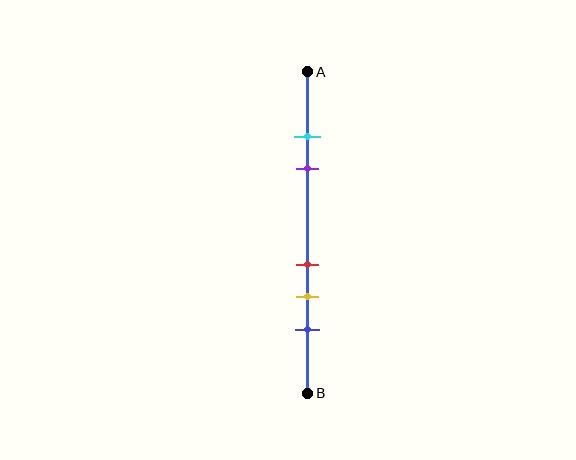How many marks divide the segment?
There are 5 marks dividing the segment.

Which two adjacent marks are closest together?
The cyan and purple marks are the closest adjacent pair.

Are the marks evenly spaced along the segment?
No, the marks are not evenly spaced.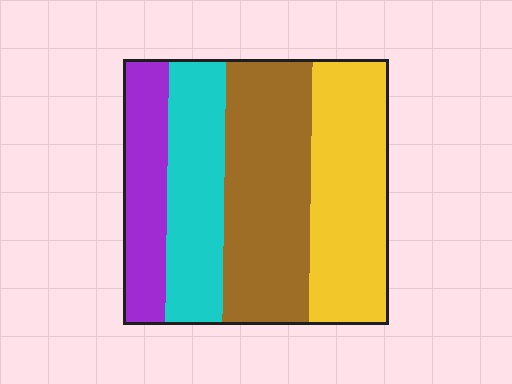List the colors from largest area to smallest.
From largest to smallest: brown, yellow, cyan, purple.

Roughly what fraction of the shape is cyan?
Cyan takes up less than a quarter of the shape.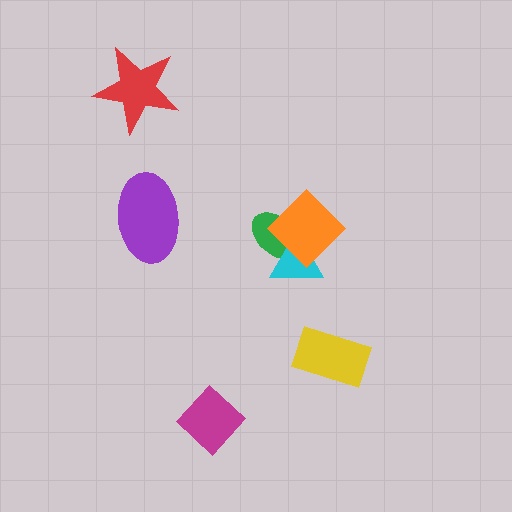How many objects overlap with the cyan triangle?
2 objects overlap with the cyan triangle.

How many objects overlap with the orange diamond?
2 objects overlap with the orange diamond.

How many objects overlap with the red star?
0 objects overlap with the red star.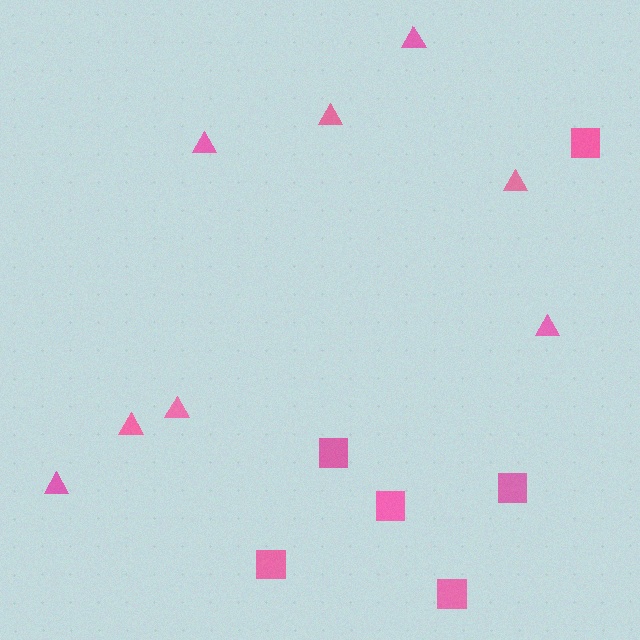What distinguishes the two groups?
There are 2 groups: one group of triangles (8) and one group of squares (6).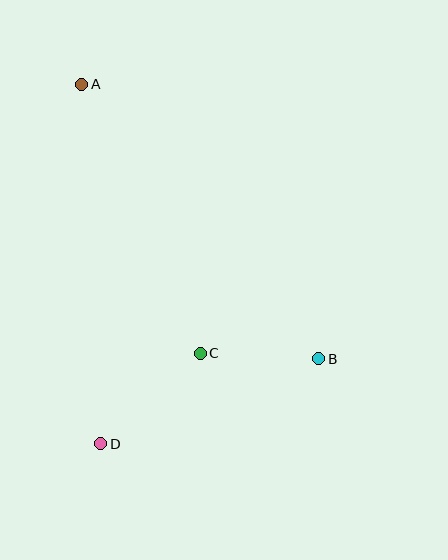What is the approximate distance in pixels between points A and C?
The distance between A and C is approximately 294 pixels.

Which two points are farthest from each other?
Points A and B are farthest from each other.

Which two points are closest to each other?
Points B and C are closest to each other.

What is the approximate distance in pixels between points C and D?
The distance between C and D is approximately 135 pixels.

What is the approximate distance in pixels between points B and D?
The distance between B and D is approximately 234 pixels.